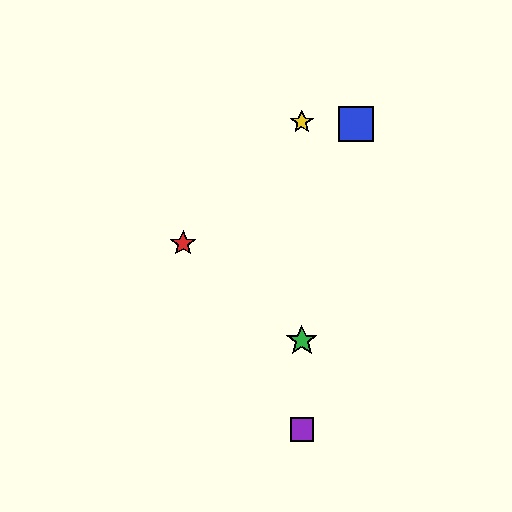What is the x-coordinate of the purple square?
The purple square is at x≈302.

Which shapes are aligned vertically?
The green star, the yellow star, the purple square are aligned vertically.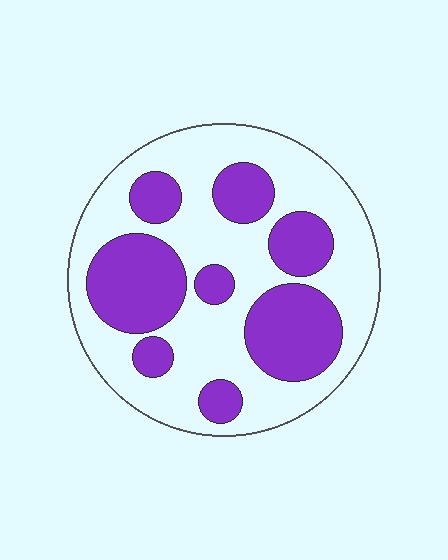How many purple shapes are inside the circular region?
8.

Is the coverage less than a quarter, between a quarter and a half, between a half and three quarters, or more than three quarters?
Between a quarter and a half.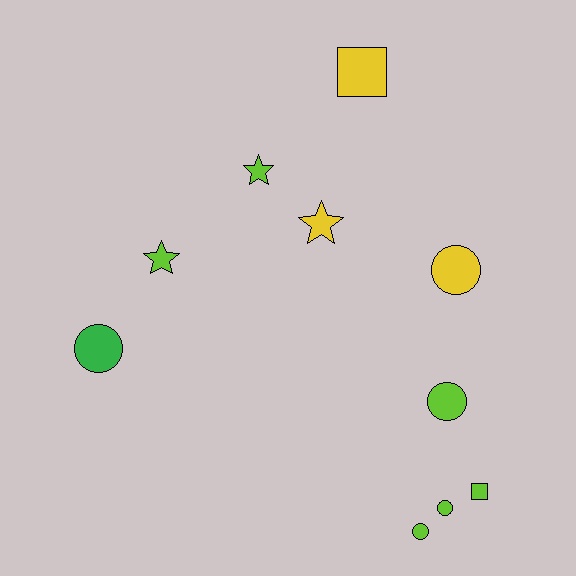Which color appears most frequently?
Lime, with 6 objects.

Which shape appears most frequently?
Circle, with 5 objects.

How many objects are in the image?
There are 10 objects.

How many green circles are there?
There is 1 green circle.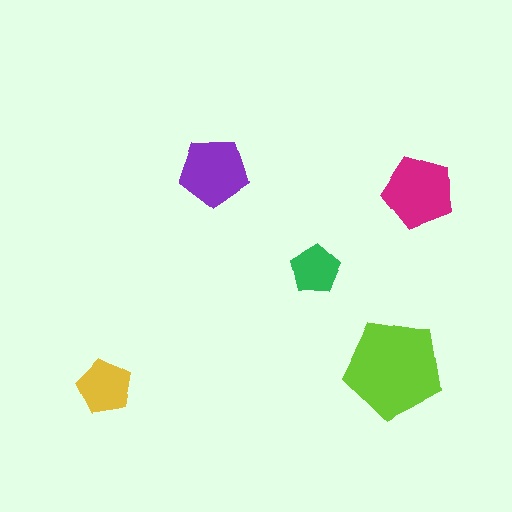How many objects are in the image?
There are 5 objects in the image.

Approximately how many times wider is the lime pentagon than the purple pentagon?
About 1.5 times wider.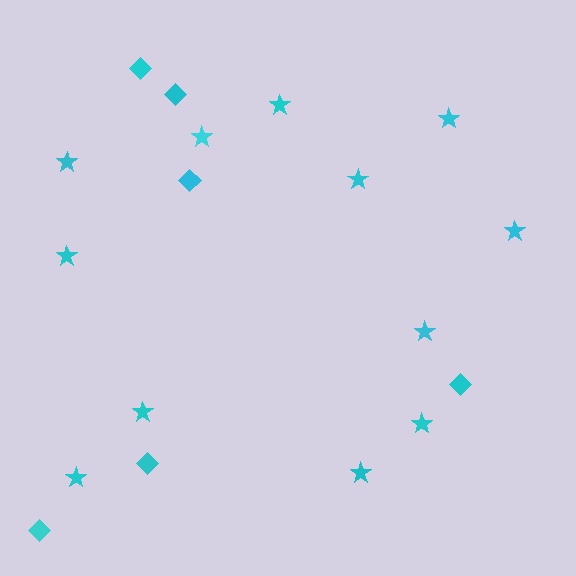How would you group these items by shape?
There are 2 groups: one group of stars (12) and one group of diamonds (6).